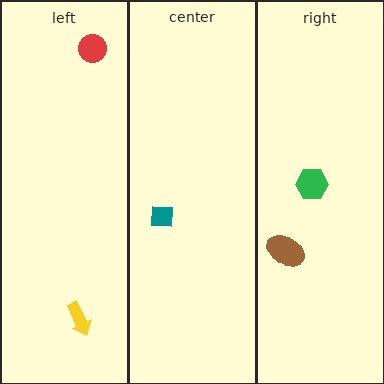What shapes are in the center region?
The teal square.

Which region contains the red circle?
The left region.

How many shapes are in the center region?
1.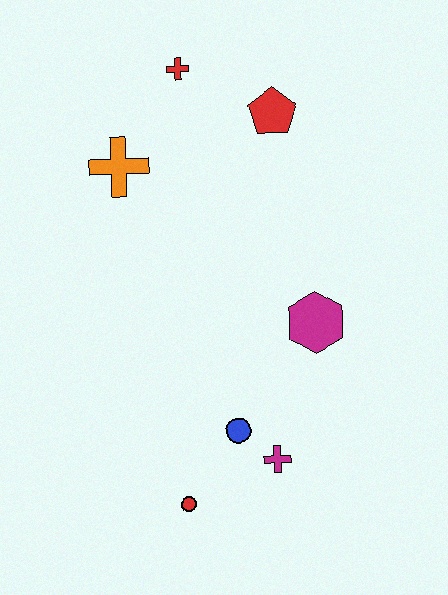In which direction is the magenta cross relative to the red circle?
The magenta cross is to the right of the red circle.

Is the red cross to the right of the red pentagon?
No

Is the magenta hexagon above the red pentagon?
No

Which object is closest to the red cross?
The red pentagon is closest to the red cross.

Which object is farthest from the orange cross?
The red circle is farthest from the orange cross.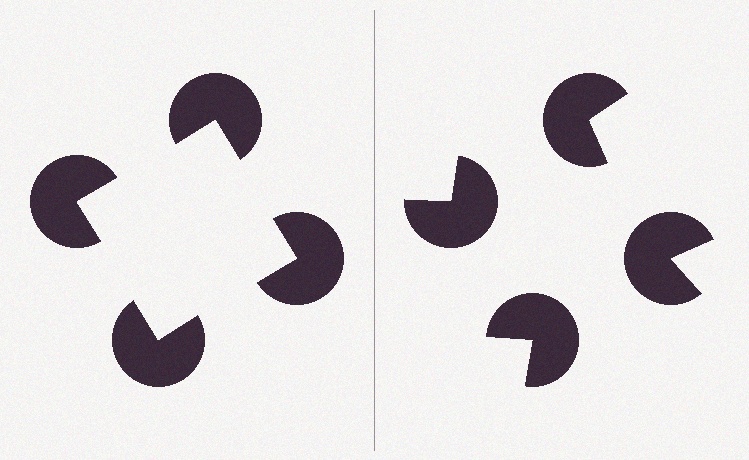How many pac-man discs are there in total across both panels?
8 — 4 on each side.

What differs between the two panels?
The pac-man discs are positioned identically on both sides; only the wedge orientations differ. On the left they align to a square; on the right they are misaligned.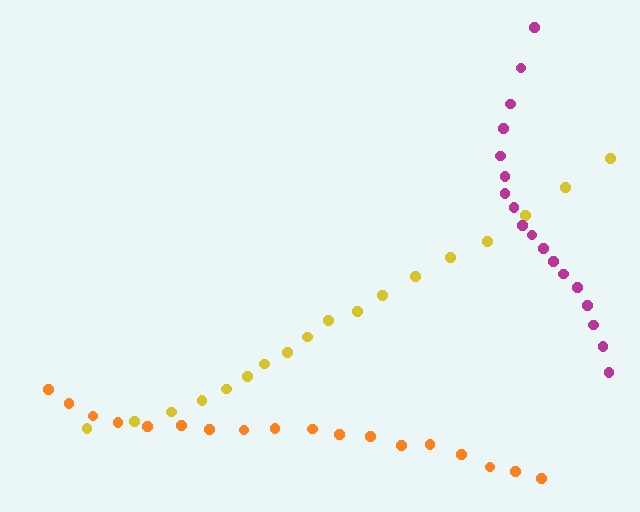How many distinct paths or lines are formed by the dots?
There are 3 distinct paths.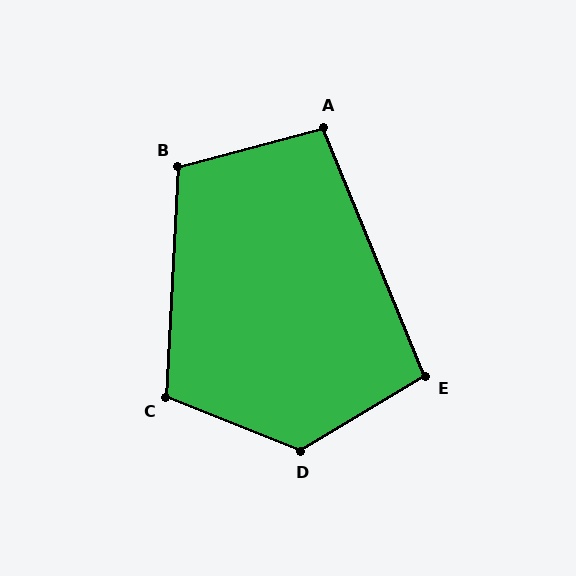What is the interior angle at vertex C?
Approximately 109 degrees (obtuse).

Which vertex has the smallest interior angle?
A, at approximately 97 degrees.